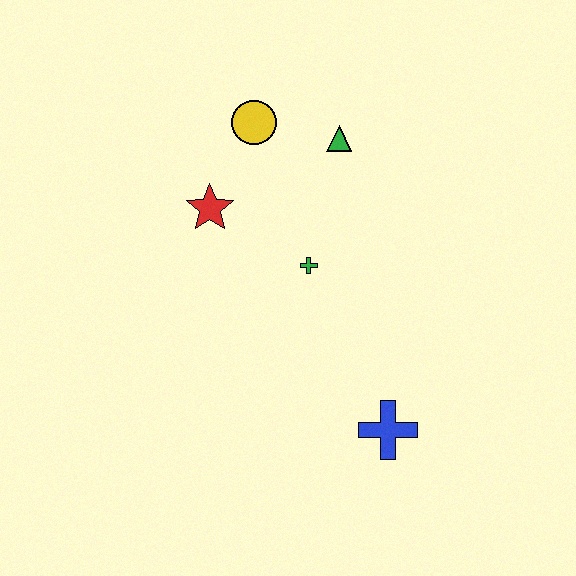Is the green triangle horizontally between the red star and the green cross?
No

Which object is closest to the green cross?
The red star is closest to the green cross.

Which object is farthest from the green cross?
The blue cross is farthest from the green cross.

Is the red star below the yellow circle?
Yes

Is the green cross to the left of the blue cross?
Yes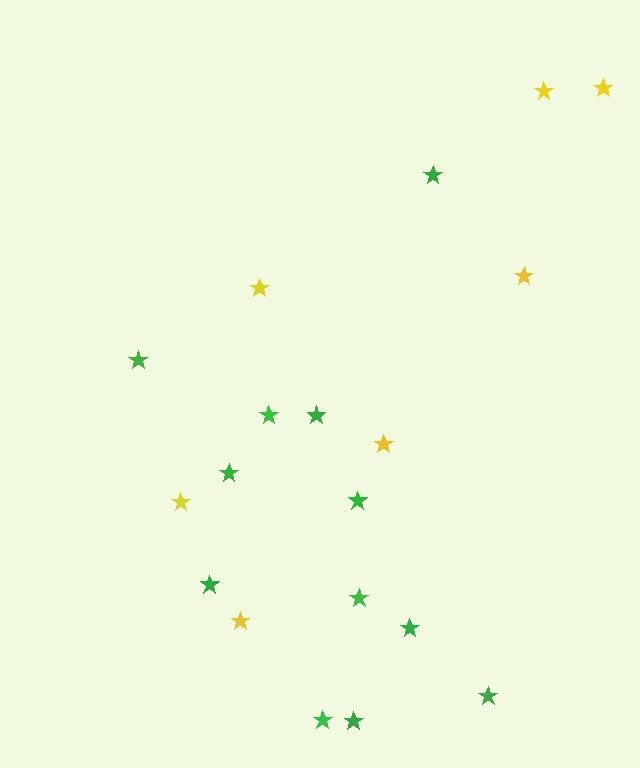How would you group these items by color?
There are 2 groups: one group of green stars (12) and one group of yellow stars (7).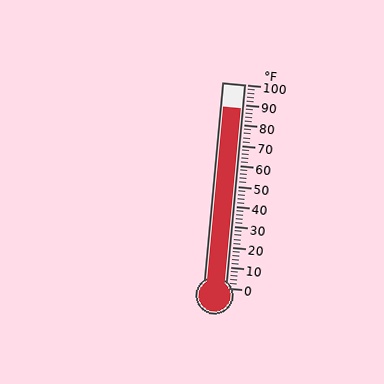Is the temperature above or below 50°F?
The temperature is above 50°F.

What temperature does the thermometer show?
The thermometer shows approximately 88°F.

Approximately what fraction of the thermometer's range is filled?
The thermometer is filled to approximately 90% of its range.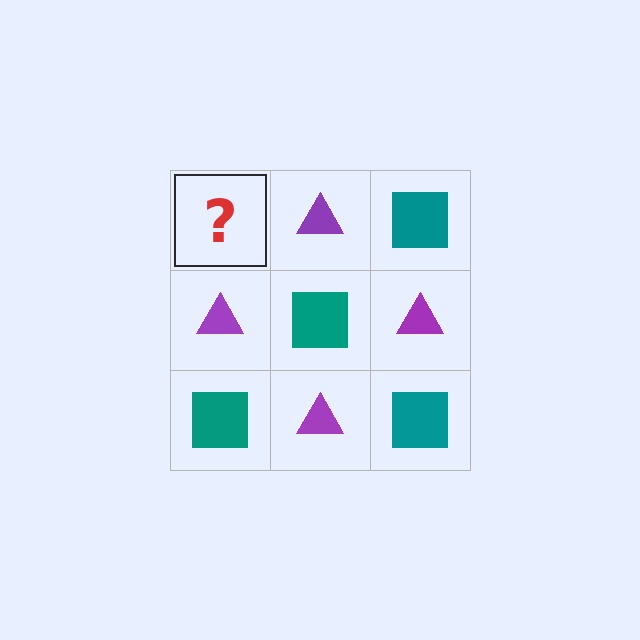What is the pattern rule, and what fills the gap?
The rule is that it alternates teal square and purple triangle in a checkerboard pattern. The gap should be filled with a teal square.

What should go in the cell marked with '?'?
The missing cell should contain a teal square.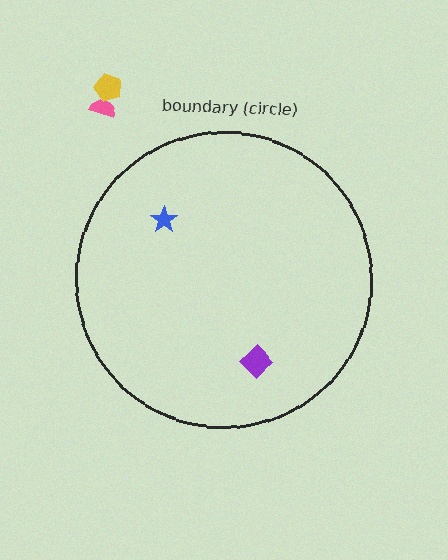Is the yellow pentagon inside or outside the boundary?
Outside.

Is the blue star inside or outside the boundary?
Inside.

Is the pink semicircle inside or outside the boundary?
Outside.